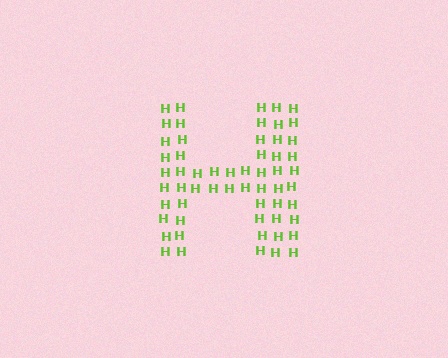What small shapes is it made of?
It is made of small letter H's.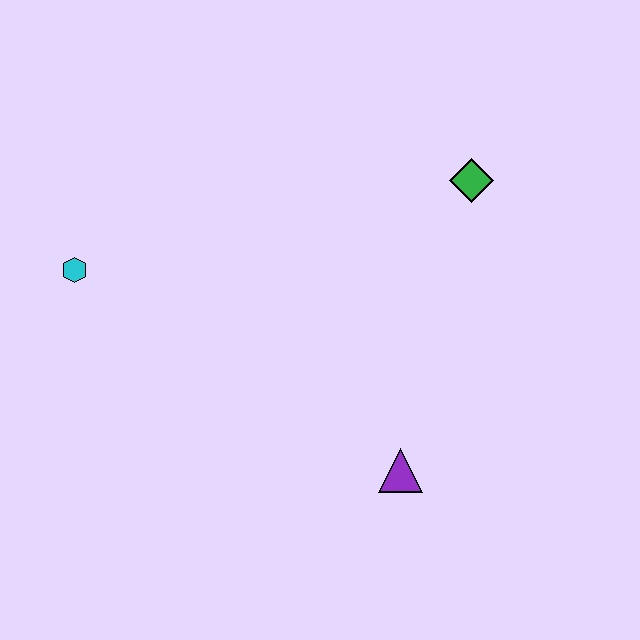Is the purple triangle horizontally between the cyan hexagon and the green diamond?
Yes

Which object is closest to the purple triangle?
The green diamond is closest to the purple triangle.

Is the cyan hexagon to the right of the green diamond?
No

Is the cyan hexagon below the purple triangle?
No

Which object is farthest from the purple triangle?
The cyan hexagon is farthest from the purple triangle.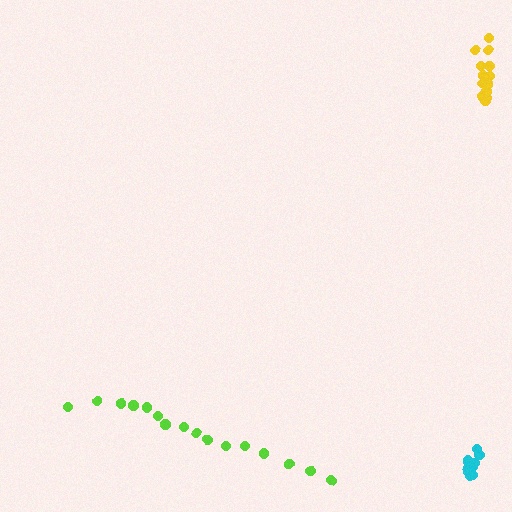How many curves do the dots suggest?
There are 3 distinct paths.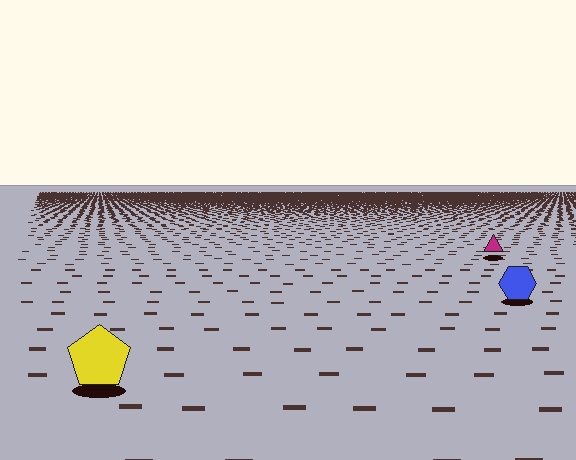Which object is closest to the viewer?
The yellow pentagon is closest. The texture marks near it are larger and more spread out.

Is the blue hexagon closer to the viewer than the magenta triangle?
Yes. The blue hexagon is closer — you can tell from the texture gradient: the ground texture is coarser near it.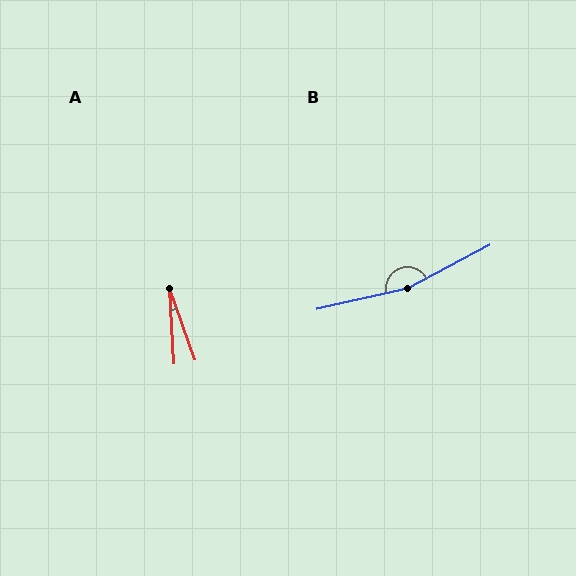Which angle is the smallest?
A, at approximately 16 degrees.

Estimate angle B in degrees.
Approximately 165 degrees.